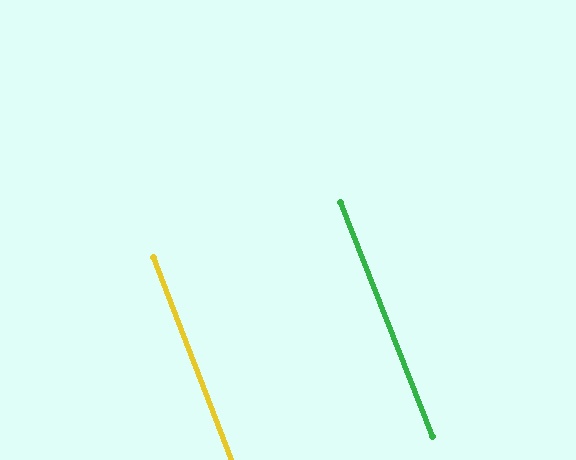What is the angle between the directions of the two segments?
Approximately 0 degrees.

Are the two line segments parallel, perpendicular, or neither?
Parallel — their directions differ by only 0.4°.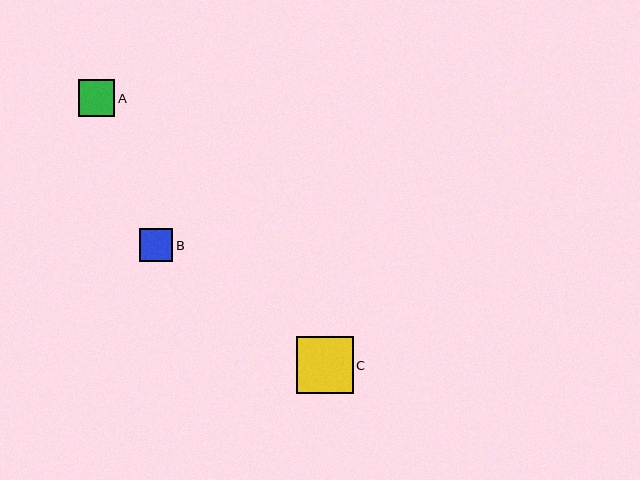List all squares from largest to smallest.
From largest to smallest: C, A, B.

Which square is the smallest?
Square B is the smallest with a size of approximately 33 pixels.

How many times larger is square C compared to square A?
Square C is approximately 1.6 times the size of square A.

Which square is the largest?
Square C is the largest with a size of approximately 57 pixels.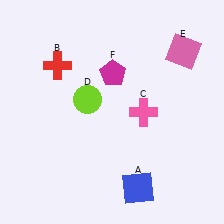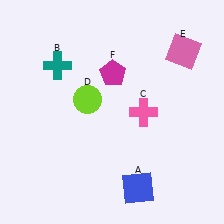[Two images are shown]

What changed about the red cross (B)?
In Image 1, B is red. In Image 2, it changed to teal.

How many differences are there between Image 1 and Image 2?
There is 1 difference between the two images.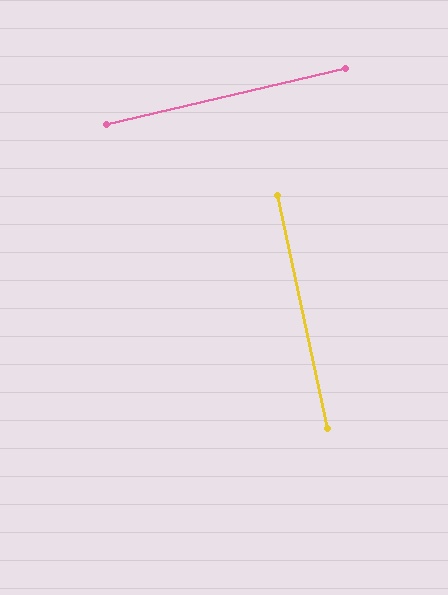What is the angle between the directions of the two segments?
Approximately 89 degrees.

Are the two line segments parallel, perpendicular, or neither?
Perpendicular — they meet at approximately 89°.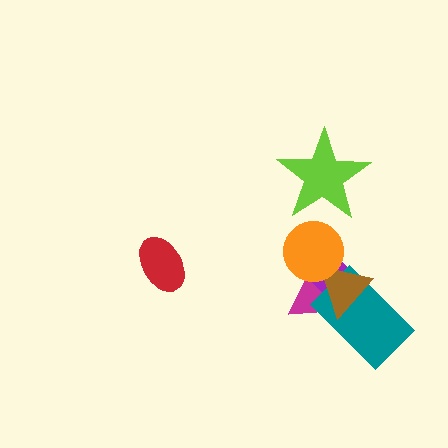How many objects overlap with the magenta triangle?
4 objects overlap with the magenta triangle.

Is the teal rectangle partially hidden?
Yes, it is partially covered by another shape.